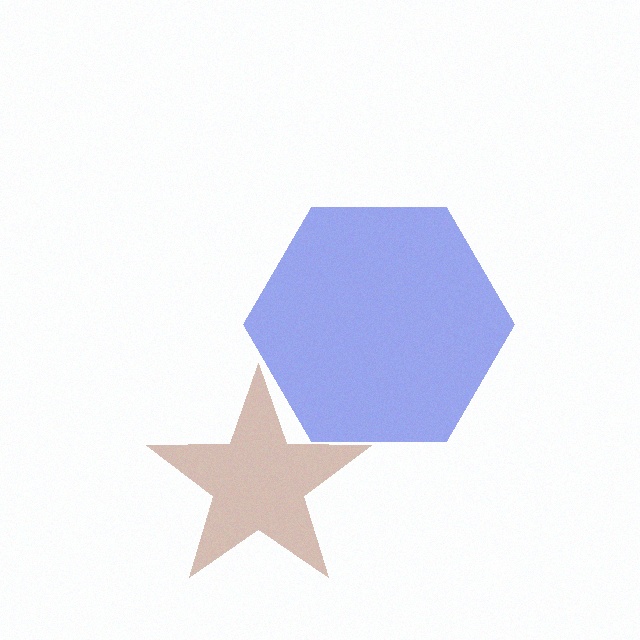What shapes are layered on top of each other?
The layered shapes are: a blue hexagon, a brown star.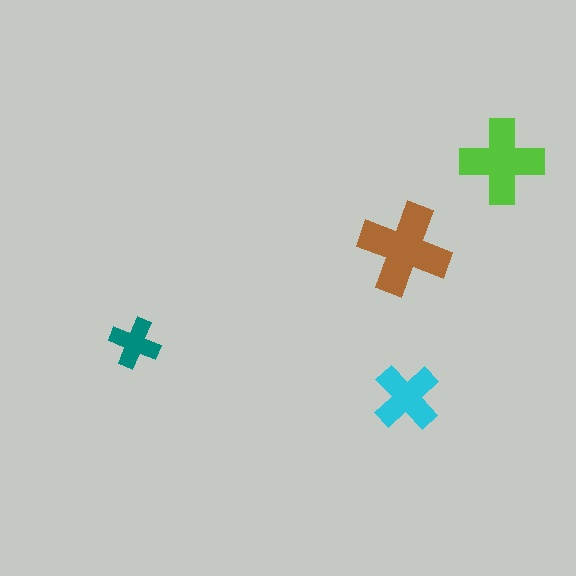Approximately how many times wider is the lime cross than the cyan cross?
About 1.5 times wider.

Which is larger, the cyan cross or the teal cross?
The cyan one.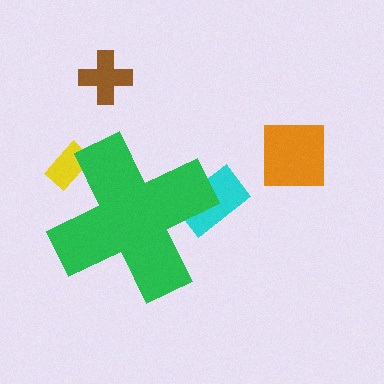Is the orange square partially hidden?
No, the orange square is fully visible.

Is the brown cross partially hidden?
No, the brown cross is fully visible.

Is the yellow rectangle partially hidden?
Yes, the yellow rectangle is partially hidden behind the green cross.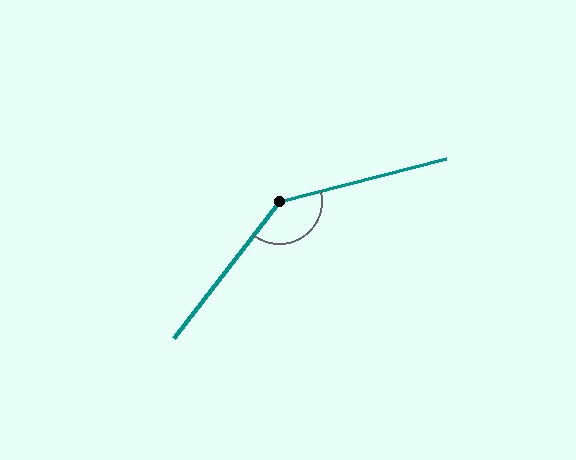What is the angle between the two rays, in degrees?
Approximately 142 degrees.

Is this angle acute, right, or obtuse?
It is obtuse.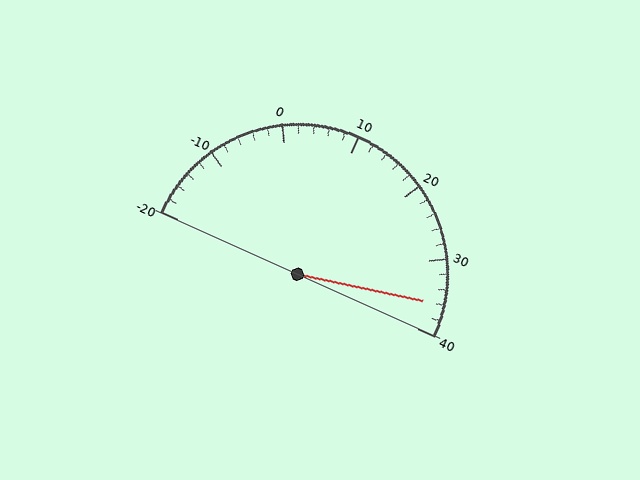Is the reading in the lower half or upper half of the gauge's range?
The reading is in the upper half of the range (-20 to 40).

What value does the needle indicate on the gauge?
The needle indicates approximately 36.